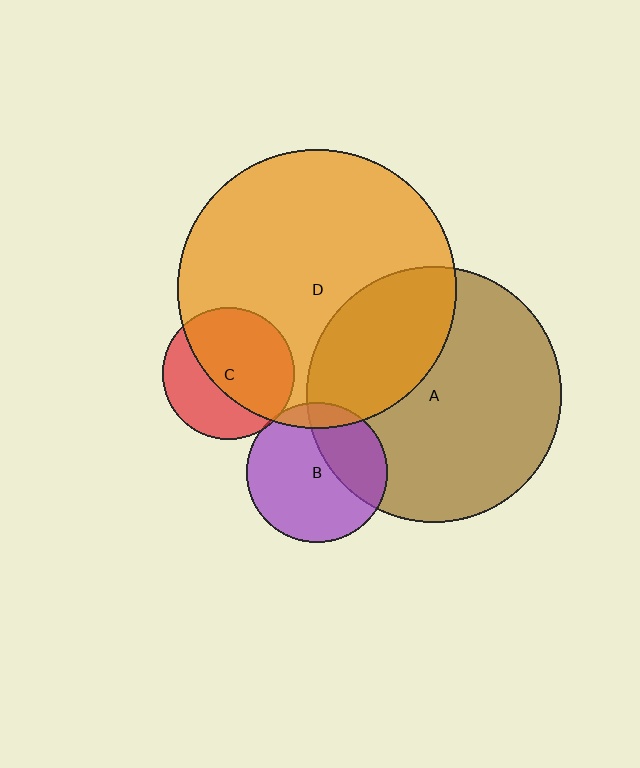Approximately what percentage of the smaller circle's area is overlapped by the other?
Approximately 35%.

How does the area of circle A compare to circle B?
Approximately 3.3 times.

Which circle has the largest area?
Circle D (orange).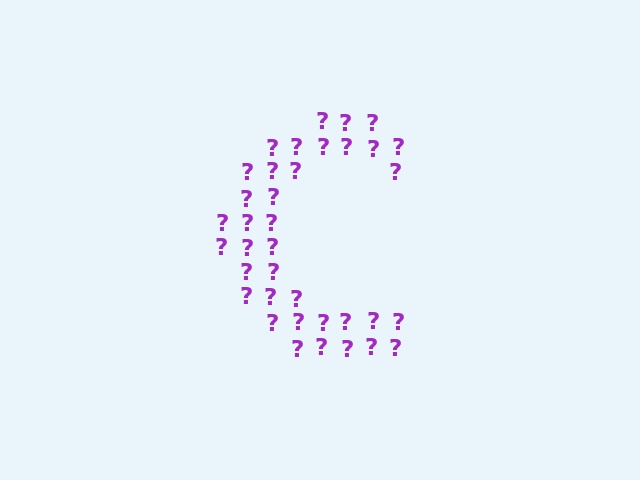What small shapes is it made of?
It is made of small question marks.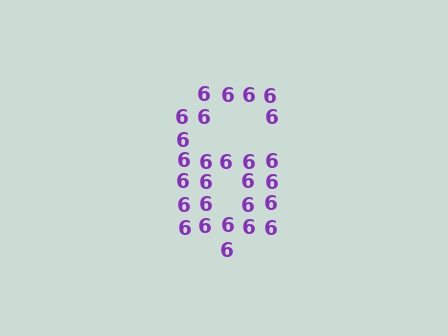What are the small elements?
The small elements are digit 6's.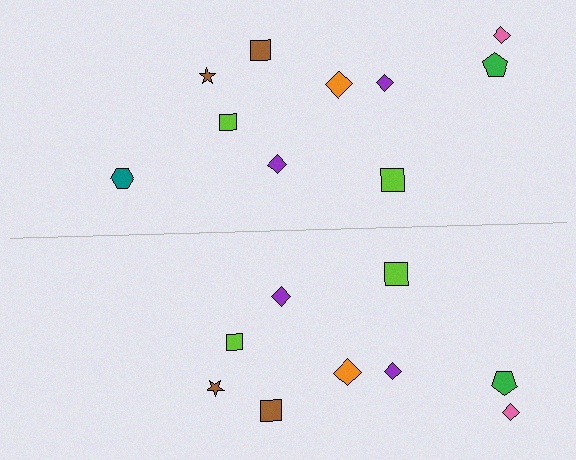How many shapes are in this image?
There are 19 shapes in this image.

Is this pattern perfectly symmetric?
No, the pattern is not perfectly symmetric. A teal hexagon is missing from the bottom side.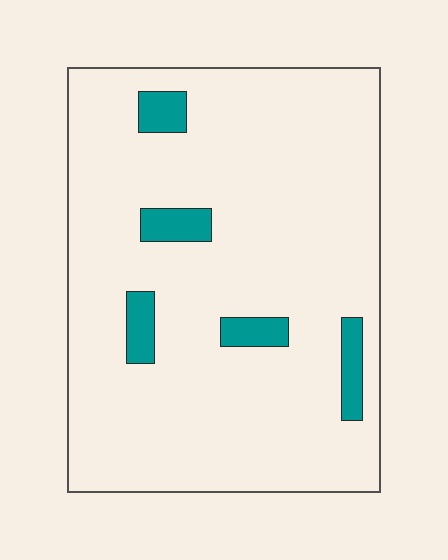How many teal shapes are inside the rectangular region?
5.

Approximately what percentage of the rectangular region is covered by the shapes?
Approximately 10%.